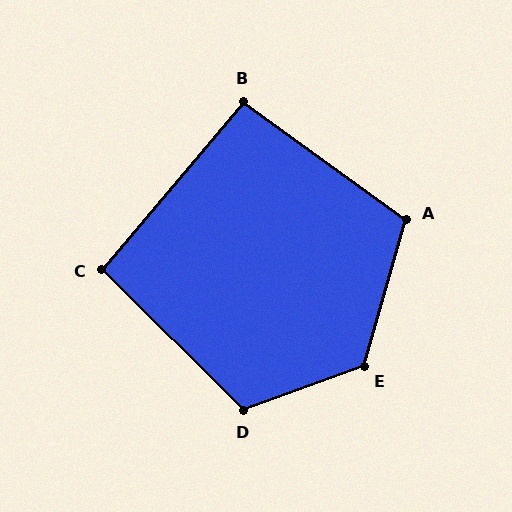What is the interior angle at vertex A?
Approximately 110 degrees (obtuse).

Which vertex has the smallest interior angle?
B, at approximately 94 degrees.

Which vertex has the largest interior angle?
E, at approximately 126 degrees.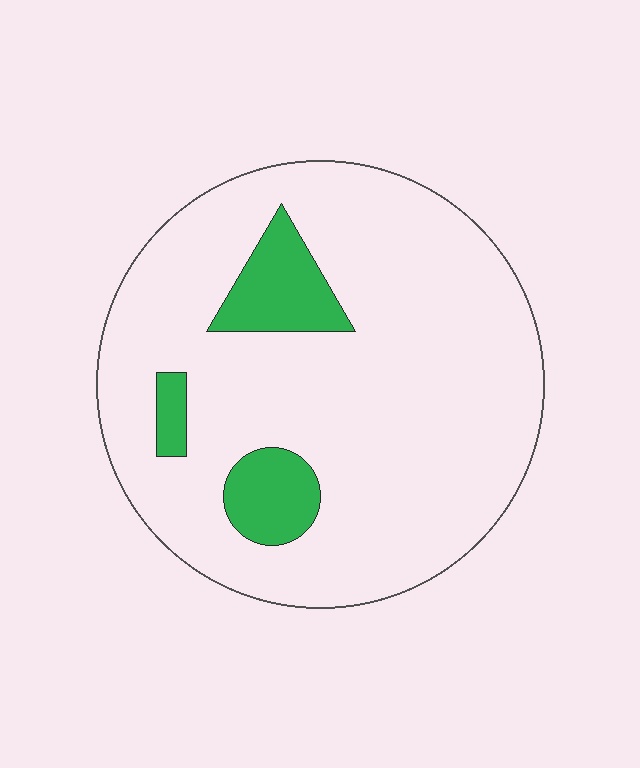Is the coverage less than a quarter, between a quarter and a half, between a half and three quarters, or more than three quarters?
Less than a quarter.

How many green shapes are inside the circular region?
3.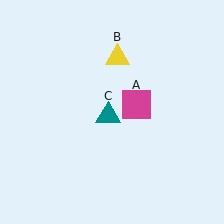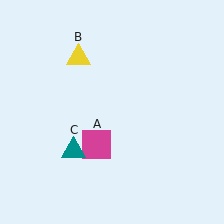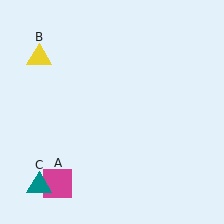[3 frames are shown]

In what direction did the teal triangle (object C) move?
The teal triangle (object C) moved down and to the left.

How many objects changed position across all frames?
3 objects changed position: magenta square (object A), yellow triangle (object B), teal triangle (object C).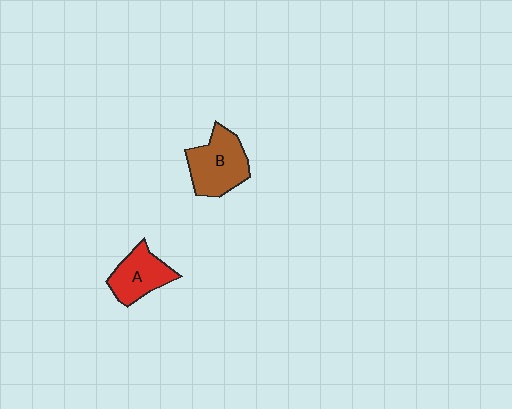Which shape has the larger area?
Shape B (brown).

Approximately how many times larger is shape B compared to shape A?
Approximately 1.3 times.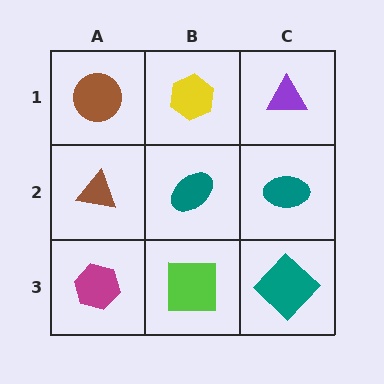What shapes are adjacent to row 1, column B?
A teal ellipse (row 2, column B), a brown circle (row 1, column A), a purple triangle (row 1, column C).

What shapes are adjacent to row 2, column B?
A yellow hexagon (row 1, column B), a lime square (row 3, column B), a brown triangle (row 2, column A), a teal ellipse (row 2, column C).